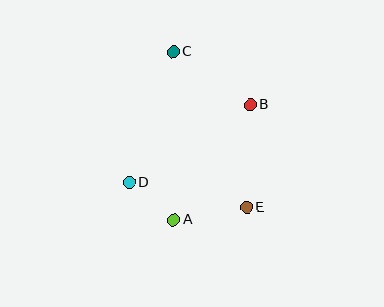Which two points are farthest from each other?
Points C and E are farthest from each other.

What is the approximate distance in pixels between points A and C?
The distance between A and C is approximately 168 pixels.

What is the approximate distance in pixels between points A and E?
The distance between A and E is approximately 74 pixels.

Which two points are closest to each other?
Points A and D are closest to each other.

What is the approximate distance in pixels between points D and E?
The distance between D and E is approximately 120 pixels.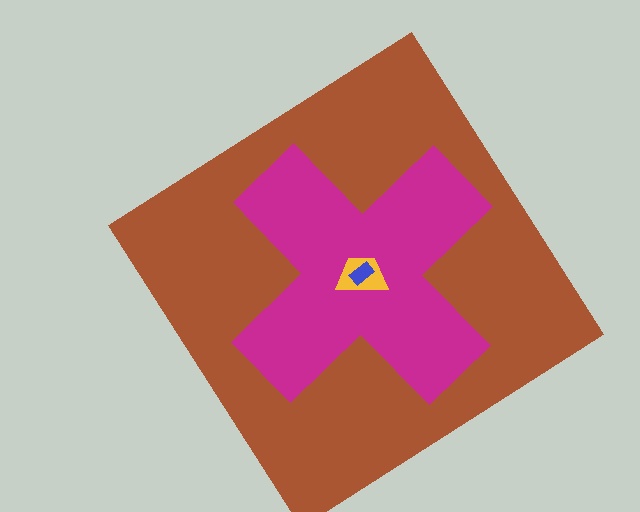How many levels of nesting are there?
4.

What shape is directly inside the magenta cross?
The yellow trapezoid.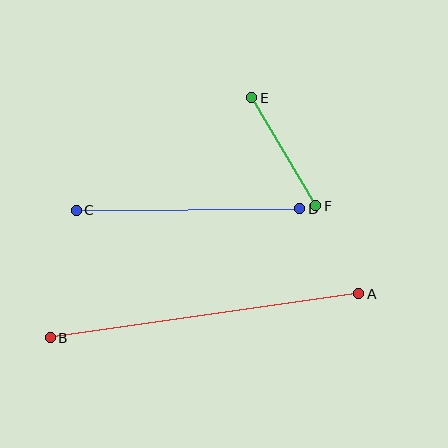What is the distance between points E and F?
The distance is approximately 126 pixels.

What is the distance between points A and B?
The distance is approximately 312 pixels.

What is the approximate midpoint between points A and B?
The midpoint is at approximately (204, 316) pixels.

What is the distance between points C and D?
The distance is approximately 224 pixels.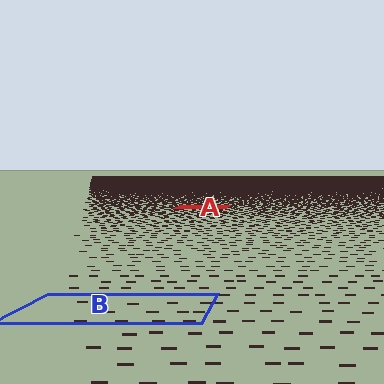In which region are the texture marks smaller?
The texture marks are smaller in region A, because it is farther away.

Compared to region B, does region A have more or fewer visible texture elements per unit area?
Region A has more texture elements per unit area — they are packed more densely because it is farther away.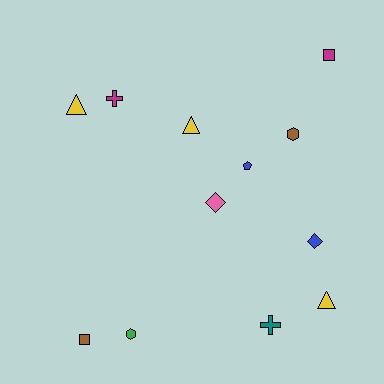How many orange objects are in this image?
There are no orange objects.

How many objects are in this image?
There are 12 objects.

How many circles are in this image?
There are no circles.